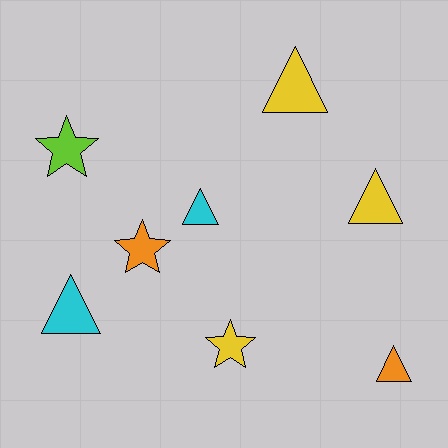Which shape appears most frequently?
Triangle, with 5 objects.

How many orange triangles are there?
There is 1 orange triangle.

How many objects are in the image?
There are 8 objects.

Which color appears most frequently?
Yellow, with 3 objects.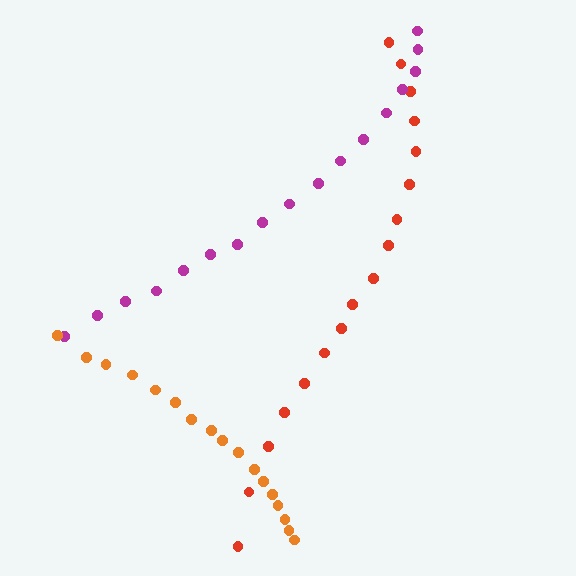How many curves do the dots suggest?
There are 3 distinct paths.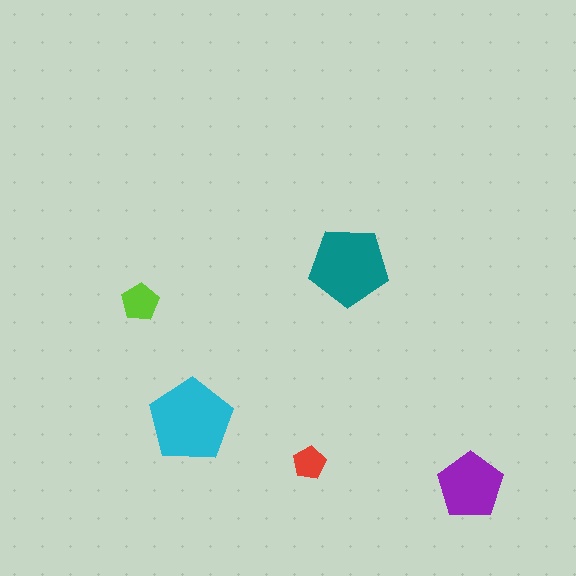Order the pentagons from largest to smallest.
the cyan one, the teal one, the purple one, the lime one, the red one.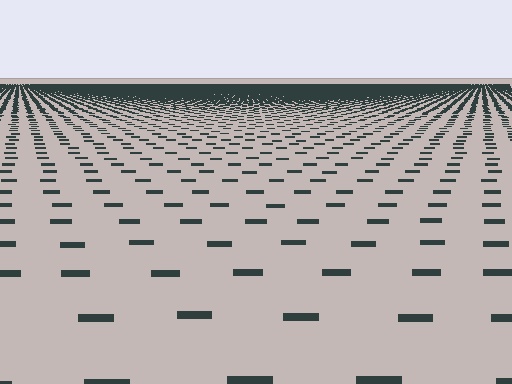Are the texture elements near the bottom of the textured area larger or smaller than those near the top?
Larger. Near the bottom, elements are closer to the viewer and appear at a bigger on-screen size.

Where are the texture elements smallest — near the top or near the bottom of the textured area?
Near the top.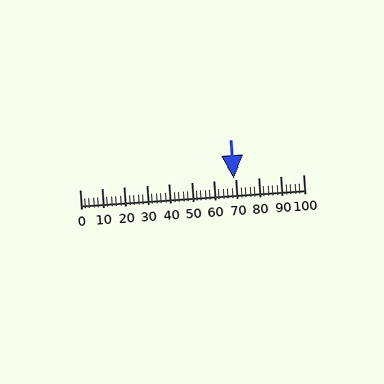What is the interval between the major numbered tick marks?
The major tick marks are spaced 10 units apart.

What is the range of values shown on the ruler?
The ruler shows values from 0 to 100.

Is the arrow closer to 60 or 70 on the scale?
The arrow is closer to 70.